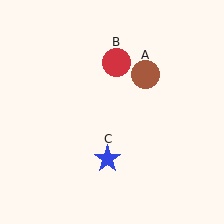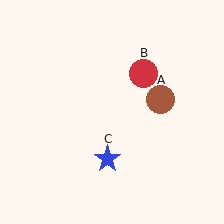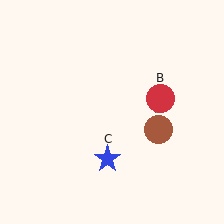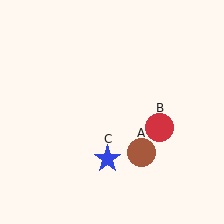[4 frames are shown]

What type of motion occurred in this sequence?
The brown circle (object A), red circle (object B) rotated clockwise around the center of the scene.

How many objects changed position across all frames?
2 objects changed position: brown circle (object A), red circle (object B).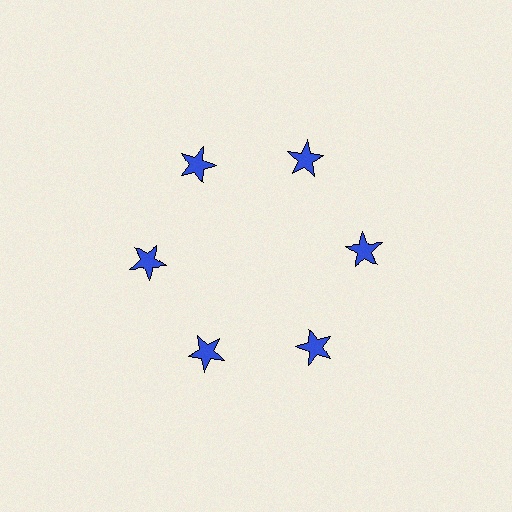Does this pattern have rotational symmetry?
Yes, this pattern has 6-fold rotational symmetry. It looks the same after rotating 60 degrees around the center.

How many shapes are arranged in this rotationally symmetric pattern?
There are 6 shapes, arranged in 6 groups of 1.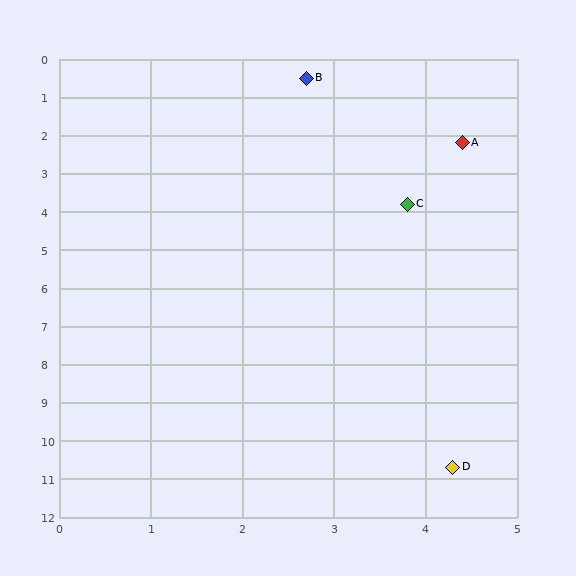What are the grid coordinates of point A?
Point A is at approximately (4.4, 2.2).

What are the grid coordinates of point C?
Point C is at approximately (3.8, 3.8).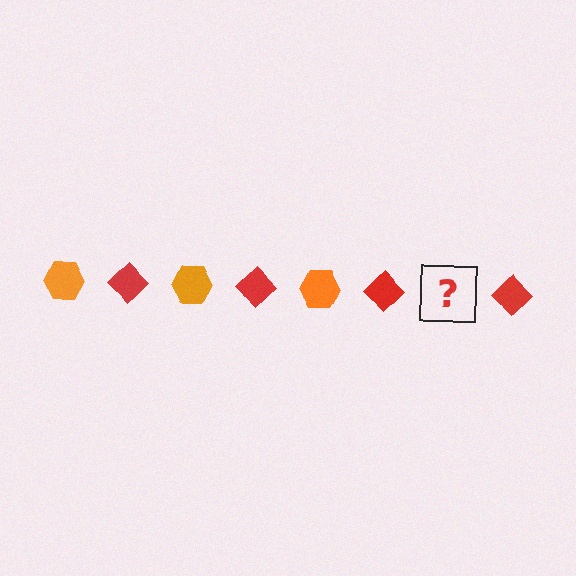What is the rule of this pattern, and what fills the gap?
The rule is that the pattern alternates between orange hexagon and red diamond. The gap should be filled with an orange hexagon.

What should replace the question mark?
The question mark should be replaced with an orange hexagon.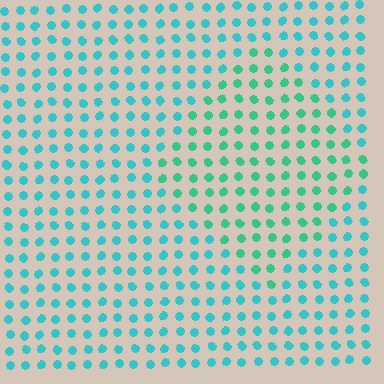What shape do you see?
I see a diamond.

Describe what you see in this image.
The image is filled with small cyan elements in a uniform arrangement. A diamond-shaped region is visible where the elements are tinted to a slightly different hue, forming a subtle color boundary.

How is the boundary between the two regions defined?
The boundary is defined purely by a slight shift in hue (about 26 degrees). Spacing, size, and orientation are identical on both sides.